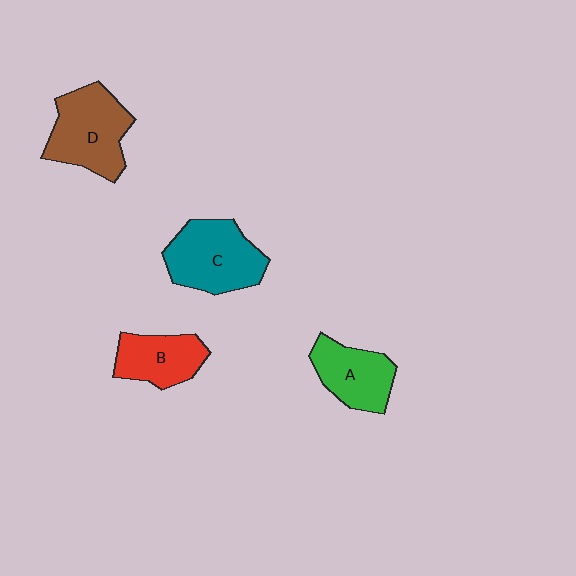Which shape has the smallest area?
Shape B (red).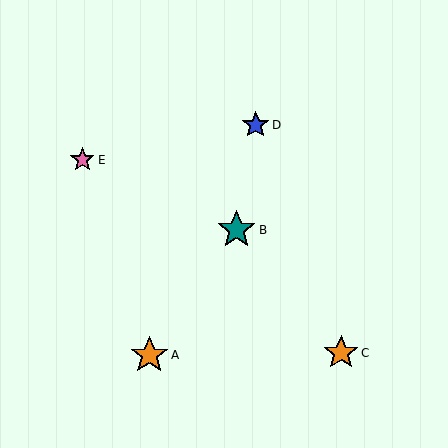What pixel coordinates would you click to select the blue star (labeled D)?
Click at (256, 125) to select the blue star D.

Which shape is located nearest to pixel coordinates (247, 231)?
The teal star (labeled B) at (237, 230) is nearest to that location.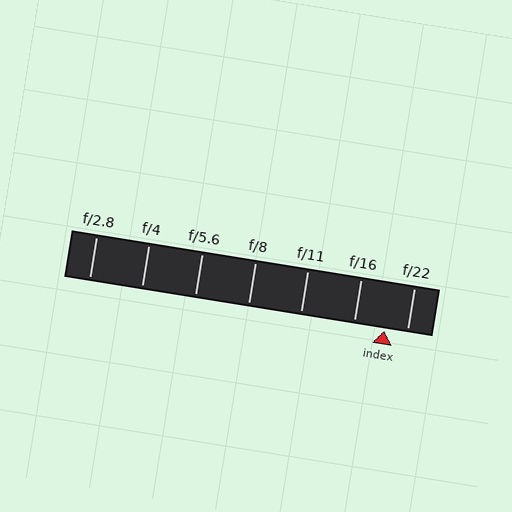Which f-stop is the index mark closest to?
The index mark is closest to f/22.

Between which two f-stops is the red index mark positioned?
The index mark is between f/16 and f/22.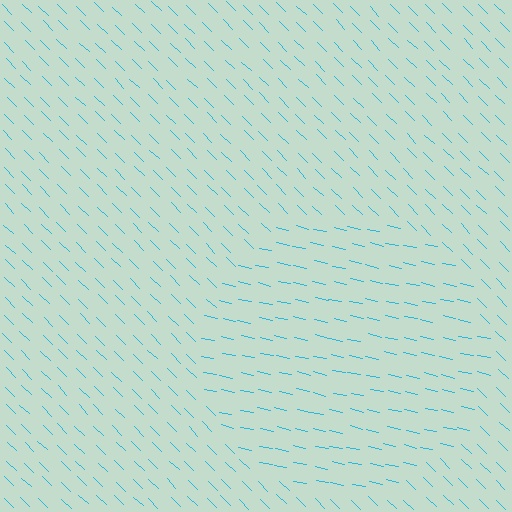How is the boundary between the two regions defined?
The boundary is defined purely by a change in line orientation (approximately 32 degrees difference). All lines are the same color and thickness.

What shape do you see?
I see a circle.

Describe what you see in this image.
The image is filled with small cyan line segments. A circle region in the image has lines oriented differently from the surrounding lines, creating a visible texture boundary.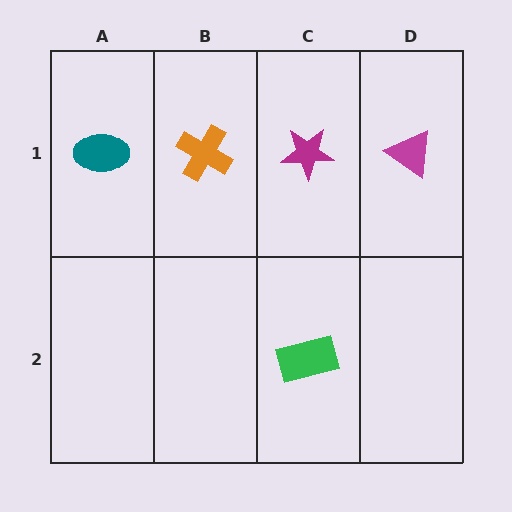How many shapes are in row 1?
4 shapes.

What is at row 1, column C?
A magenta star.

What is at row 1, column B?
An orange cross.